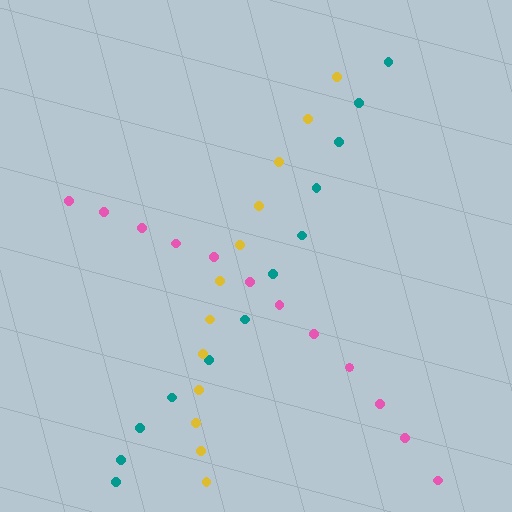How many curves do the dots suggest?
There are 3 distinct paths.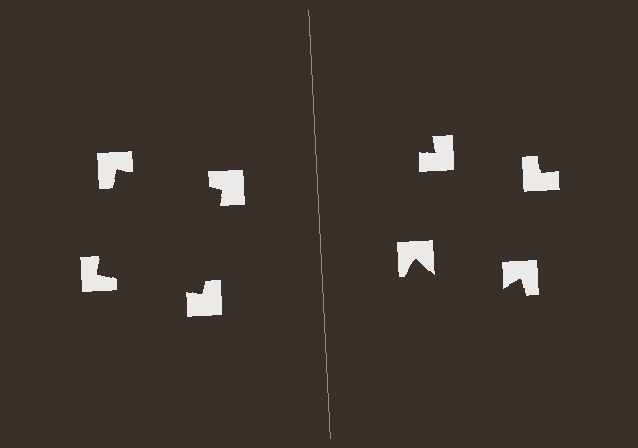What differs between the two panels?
The notched squares are positioned identically on both sides; only the wedge orientations differ. On the left they align to a square; on the right they are misaligned.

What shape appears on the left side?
An illusory square.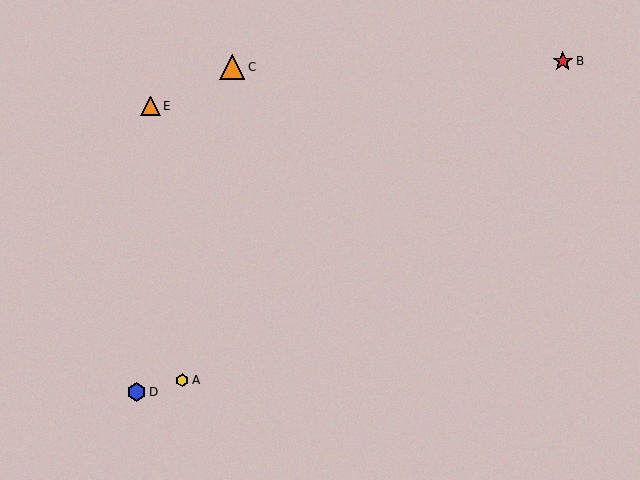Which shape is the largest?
The orange triangle (labeled C) is the largest.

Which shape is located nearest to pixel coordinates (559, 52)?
The red star (labeled B) at (563, 61) is nearest to that location.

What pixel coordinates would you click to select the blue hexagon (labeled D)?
Click at (137, 392) to select the blue hexagon D.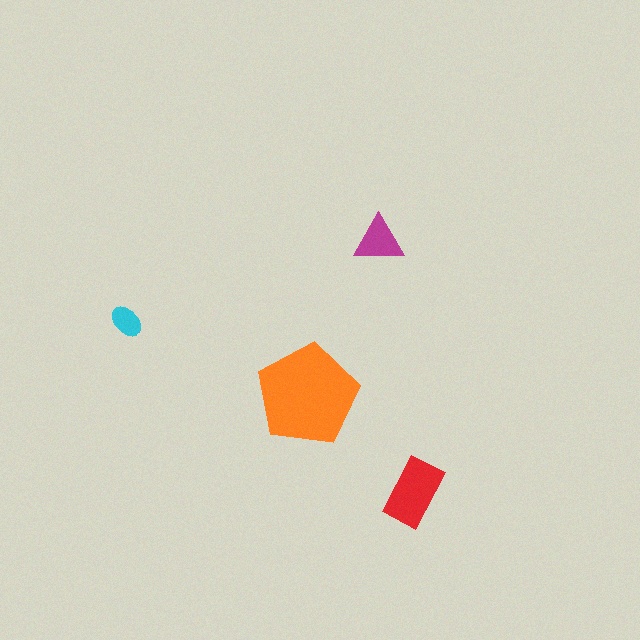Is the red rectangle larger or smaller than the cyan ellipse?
Larger.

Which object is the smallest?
The cyan ellipse.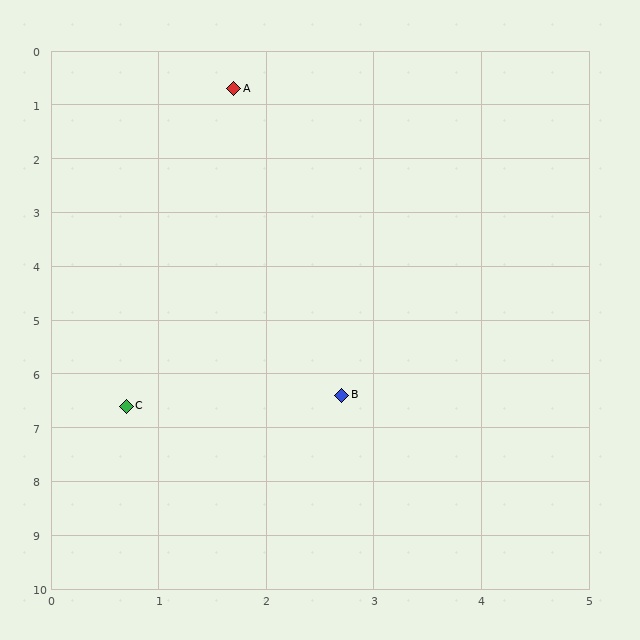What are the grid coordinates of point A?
Point A is at approximately (1.7, 0.7).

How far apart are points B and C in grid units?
Points B and C are about 2.0 grid units apart.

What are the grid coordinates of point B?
Point B is at approximately (2.7, 6.4).